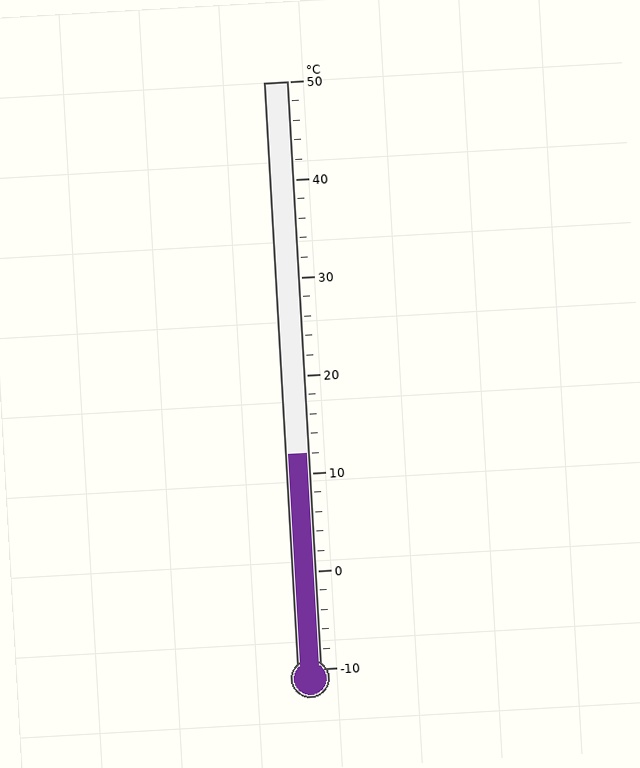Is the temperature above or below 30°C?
The temperature is below 30°C.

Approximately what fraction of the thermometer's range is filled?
The thermometer is filled to approximately 35% of its range.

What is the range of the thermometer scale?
The thermometer scale ranges from -10°C to 50°C.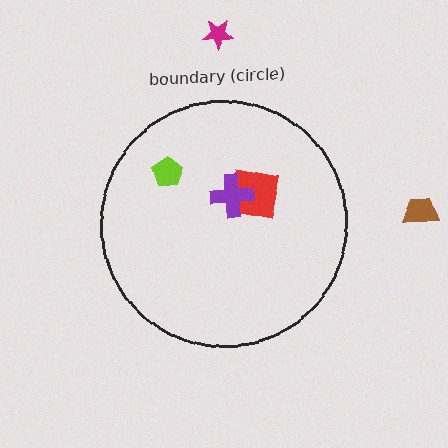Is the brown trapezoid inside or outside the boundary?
Outside.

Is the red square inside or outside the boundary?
Inside.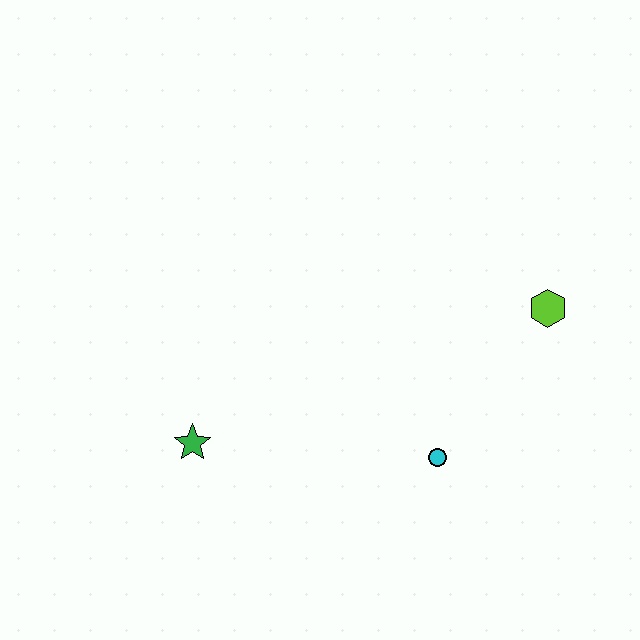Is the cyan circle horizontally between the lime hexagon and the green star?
Yes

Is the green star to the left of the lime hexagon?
Yes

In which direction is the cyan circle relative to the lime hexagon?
The cyan circle is below the lime hexagon.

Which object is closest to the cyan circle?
The lime hexagon is closest to the cyan circle.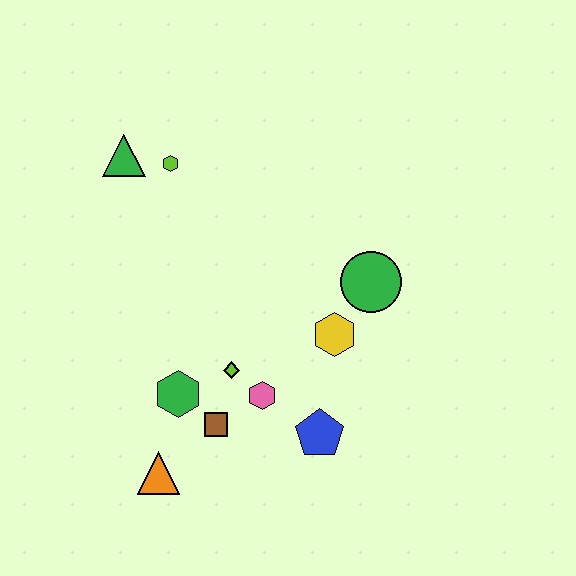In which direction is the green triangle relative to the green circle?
The green triangle is to the left of the green circle.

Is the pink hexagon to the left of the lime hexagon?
No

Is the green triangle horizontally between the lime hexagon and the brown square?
No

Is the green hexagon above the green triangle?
No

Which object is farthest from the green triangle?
The blue pentagon is farthest from the green triangle.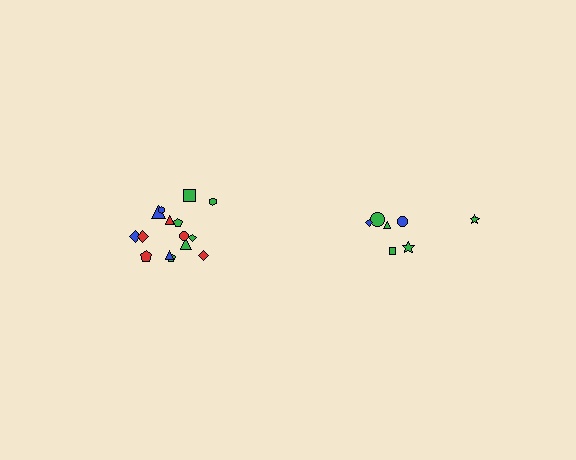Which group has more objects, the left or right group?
The left group.